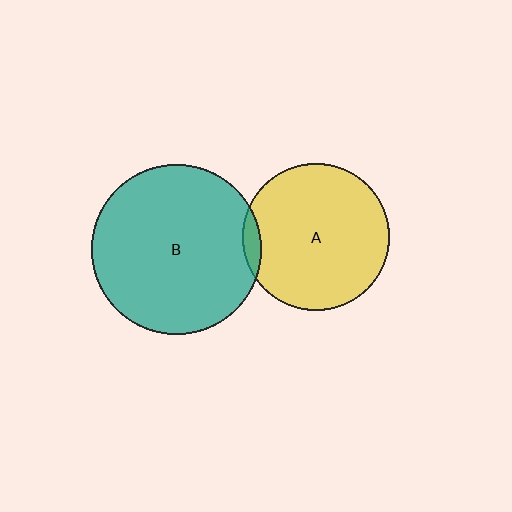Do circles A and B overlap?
Yes.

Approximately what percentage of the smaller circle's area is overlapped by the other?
Approximately 5%.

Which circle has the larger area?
Circle B (teal).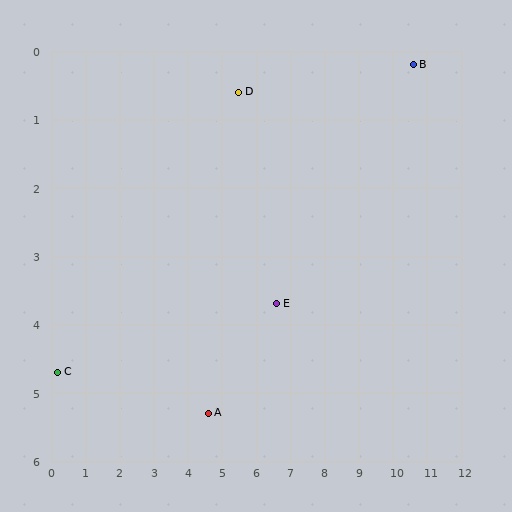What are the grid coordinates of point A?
Point A is at approximately (4.6, 5.3).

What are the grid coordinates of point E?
Point E is at approximately (6.6, 3.7).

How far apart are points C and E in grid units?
Points C and E are about 6.5 grid units apart.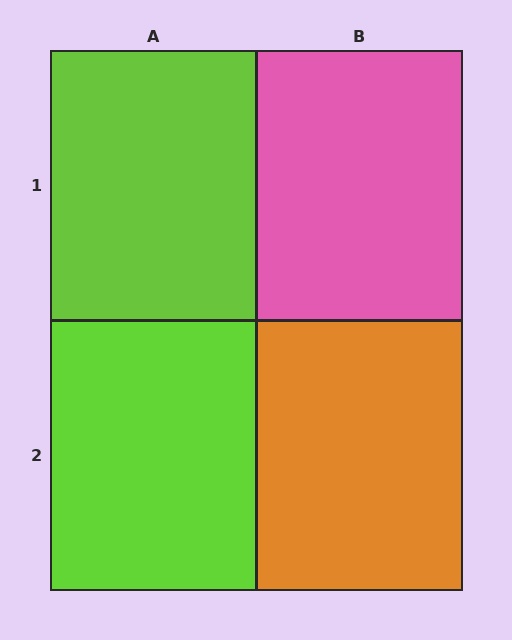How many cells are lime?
2 cells are lime.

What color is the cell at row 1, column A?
Lime.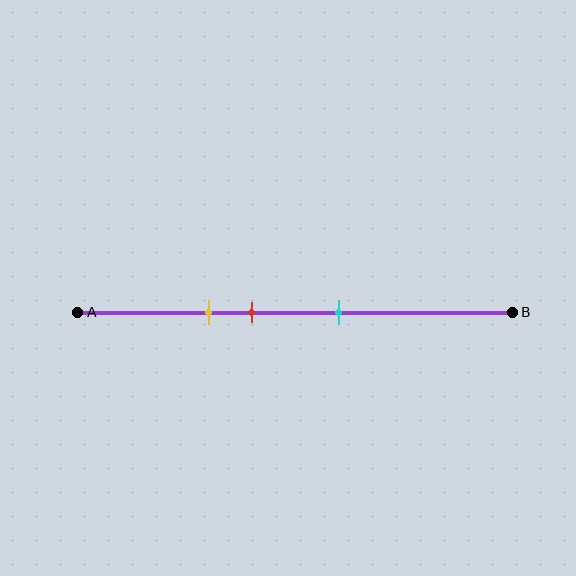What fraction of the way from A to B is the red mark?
The red mark is approximately 40% (0.4) of the way from A to B.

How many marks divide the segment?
There are 3 marks dividing the segment.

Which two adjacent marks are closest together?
The yellow and red marks are the closest adjacent pair.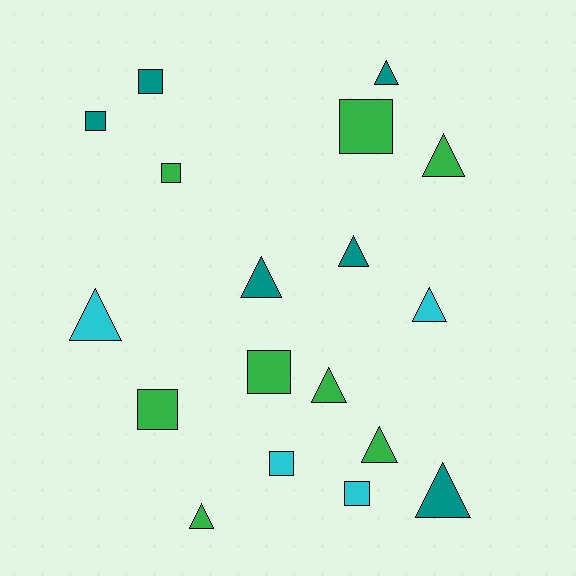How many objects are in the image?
There are 18 objects.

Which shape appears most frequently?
Triangle, with 10 objects.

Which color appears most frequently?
Green, with 8 objects.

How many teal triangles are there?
There are 4 teal triangles.